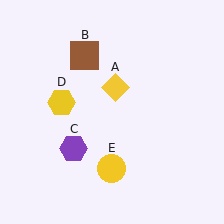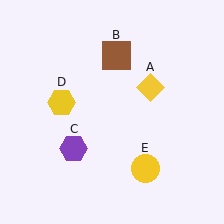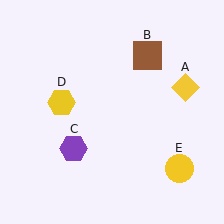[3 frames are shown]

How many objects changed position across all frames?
3 objects changed position: yellow diamond (object A), brown square (object B), yellow circle (object E).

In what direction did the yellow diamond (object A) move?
The yellow diamond (object A) moved right.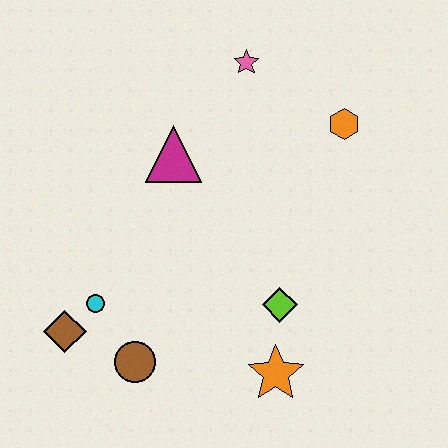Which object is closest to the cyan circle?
The brown diamond is closest to the cyan circle.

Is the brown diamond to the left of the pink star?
Yes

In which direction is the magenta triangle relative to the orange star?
The magenta triangle is above the orange star.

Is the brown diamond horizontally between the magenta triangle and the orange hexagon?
No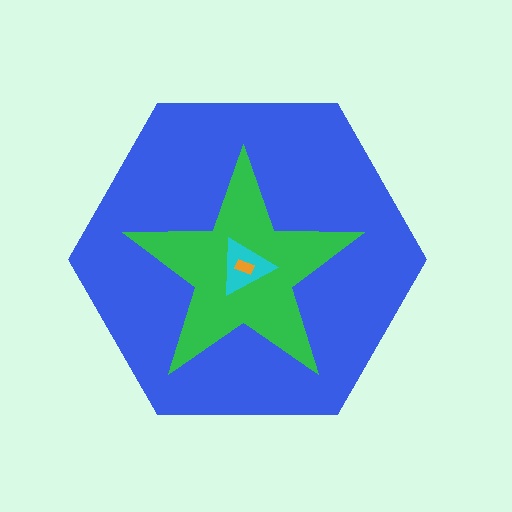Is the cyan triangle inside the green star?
Yes.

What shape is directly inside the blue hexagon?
The green star.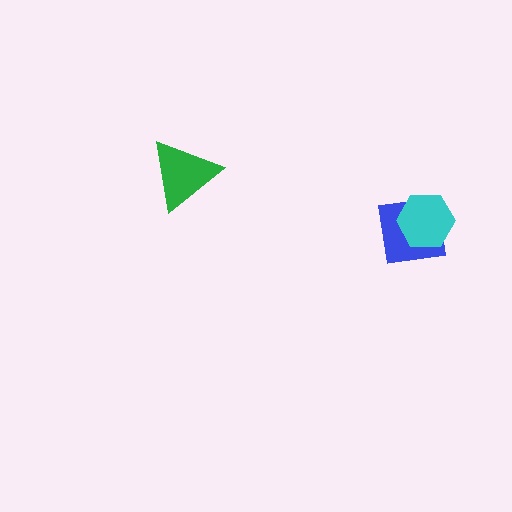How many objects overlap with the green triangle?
0 objects overlap with the green triangle.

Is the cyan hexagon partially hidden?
No, no other shape covers it.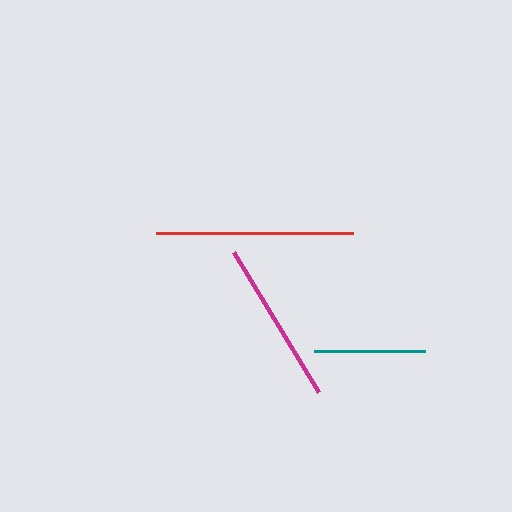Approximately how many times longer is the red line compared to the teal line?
The red line is approximately 1.8 times the length of the teal line.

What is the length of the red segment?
The red segment is approximately 197 pixels long.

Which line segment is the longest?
The red line is the longest at approximately 197 pixels.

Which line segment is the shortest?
The teal line is the shortest at approximately 111 pixels.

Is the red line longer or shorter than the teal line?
The red line is longer than the teal line.